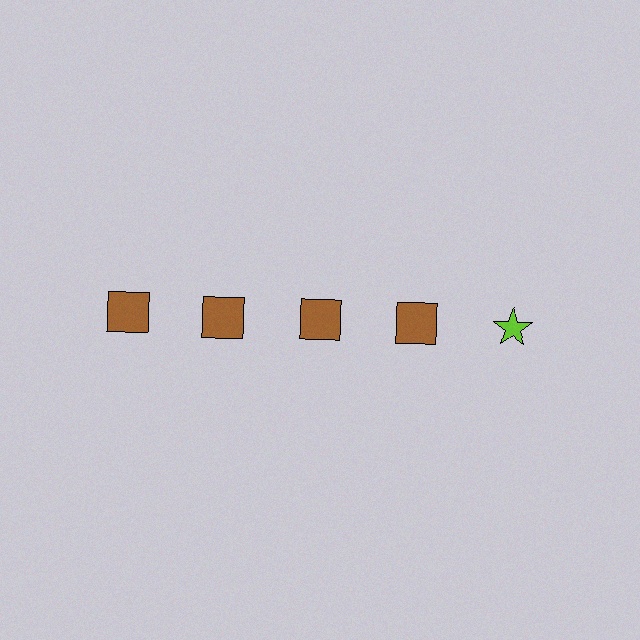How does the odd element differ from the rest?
It differs in both color (lime instead of brown) and shape (star instead of square).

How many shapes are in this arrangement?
There are 5 shapes arranged in a grid pattern.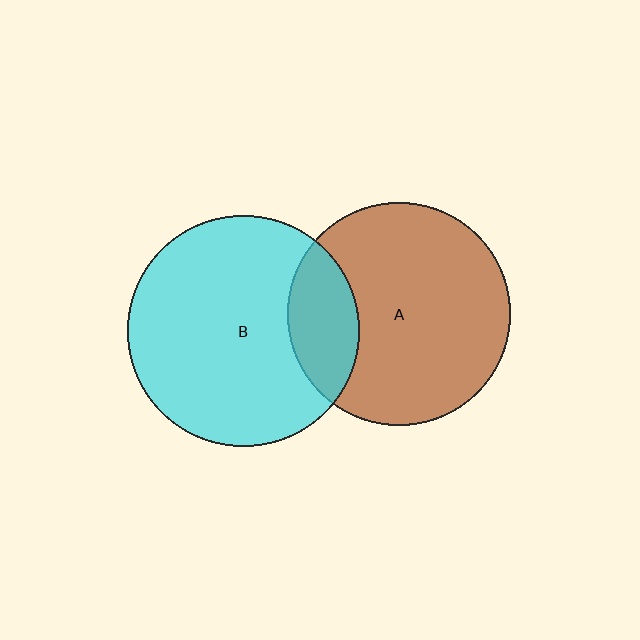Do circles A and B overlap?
Yes.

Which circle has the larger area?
Circle B (cyan).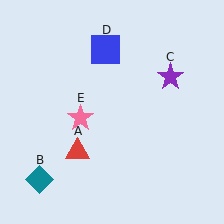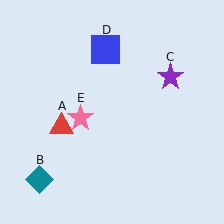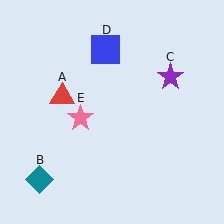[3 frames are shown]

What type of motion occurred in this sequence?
The red triangle (object A) rotated clockwise around the center of the scene.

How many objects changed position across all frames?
1 object changed position: red triangle (object A).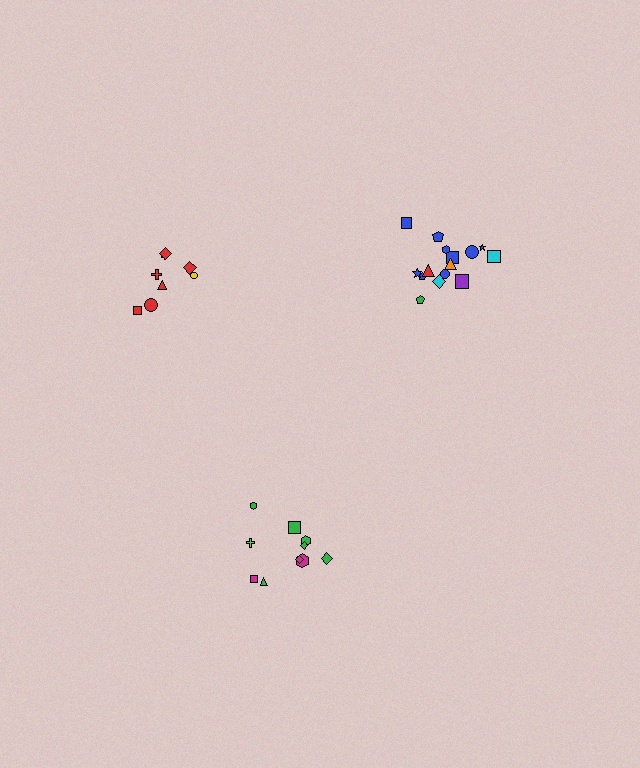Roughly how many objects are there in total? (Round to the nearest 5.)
Roughly 35 objects in total.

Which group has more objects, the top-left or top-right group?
The top-right group.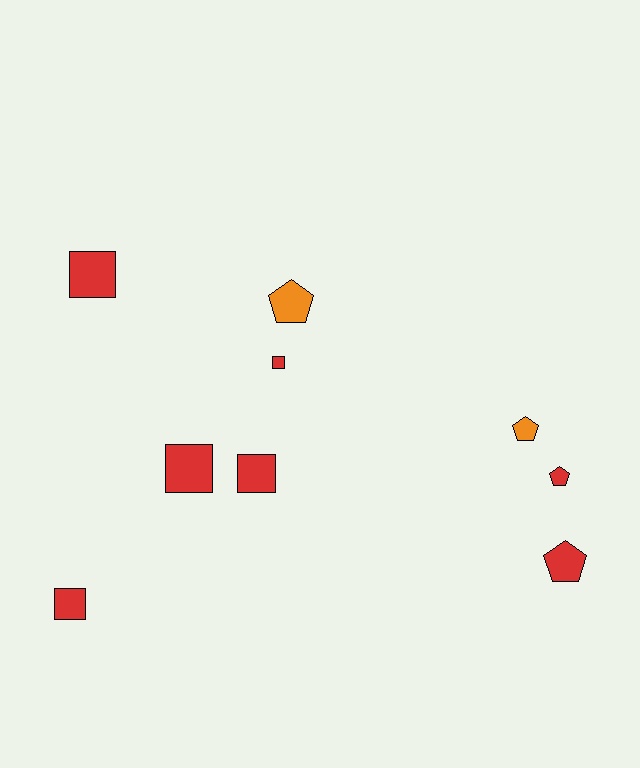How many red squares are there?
There are 5 red squares.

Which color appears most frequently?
Red, with 7 objects.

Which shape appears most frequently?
Square, with 5 objects.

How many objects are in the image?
There are 9 objects.